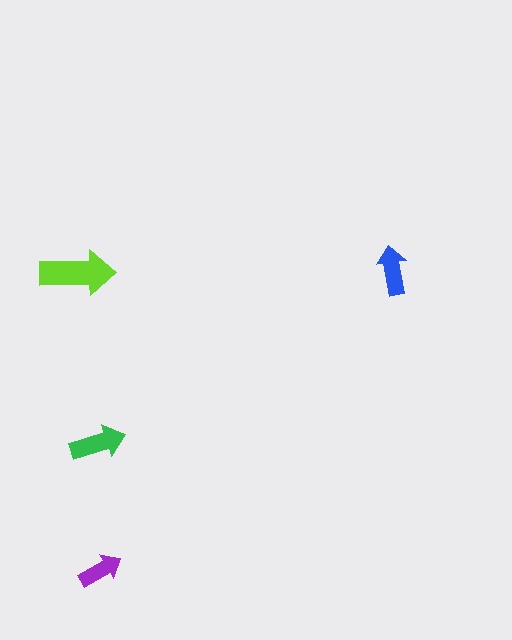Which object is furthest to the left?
The lime arrow is leftmost.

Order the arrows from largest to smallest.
the lime one, the green one, the blue one, the purple one.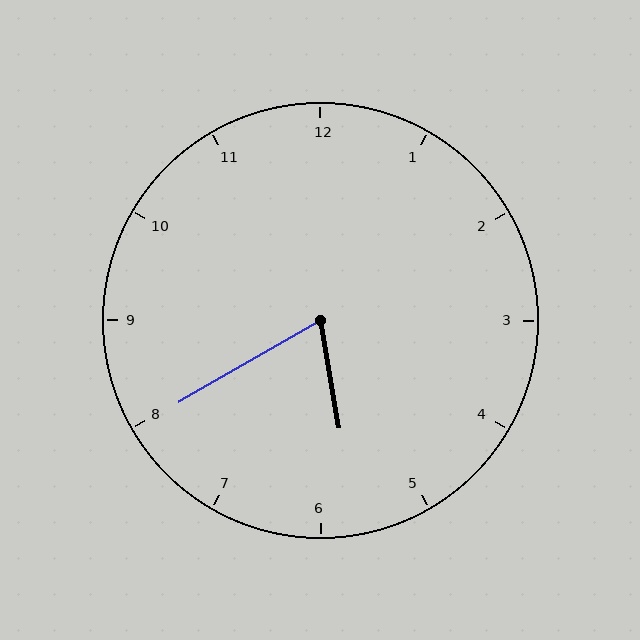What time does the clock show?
5:40.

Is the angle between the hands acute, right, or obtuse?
It is acute.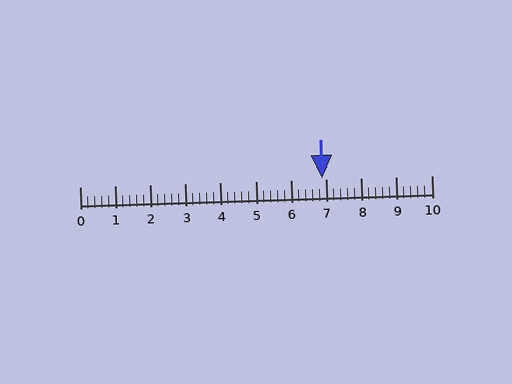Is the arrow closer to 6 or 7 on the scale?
The arrow is closer to 7.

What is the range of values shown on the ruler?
The ruler shows values from 0 to 10.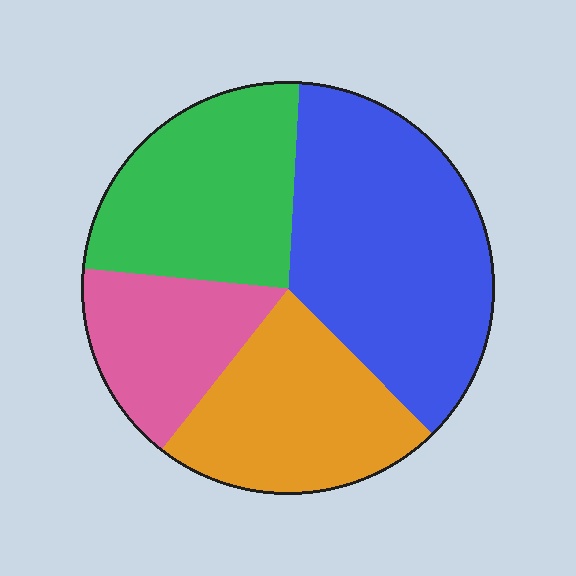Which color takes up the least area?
Pink, at roughly 15%.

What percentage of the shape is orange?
Orange covers 23% of the shape.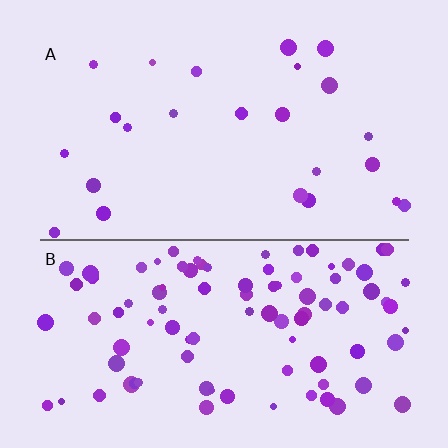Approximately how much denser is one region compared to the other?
Approximately 4.0× — region B over region A.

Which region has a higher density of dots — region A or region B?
B (the bottom).